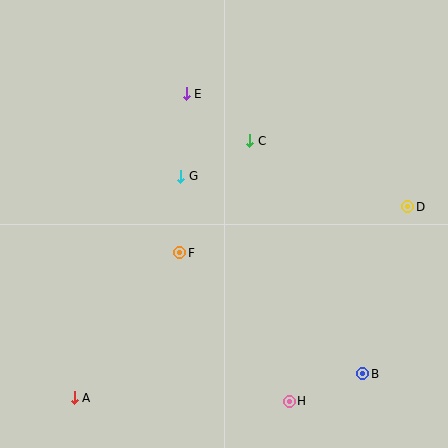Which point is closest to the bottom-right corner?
Point B is closest to the bottom-right corner.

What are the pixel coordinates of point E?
Point E is at (186, 94).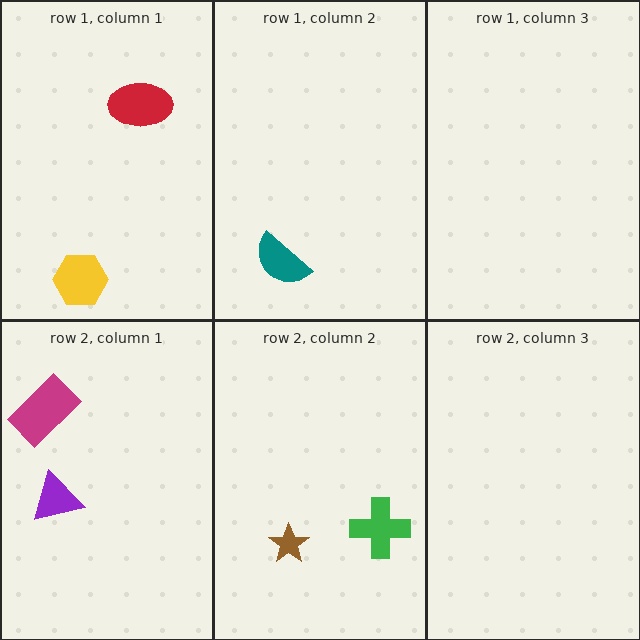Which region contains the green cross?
The row 2, column 2 region.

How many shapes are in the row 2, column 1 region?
2.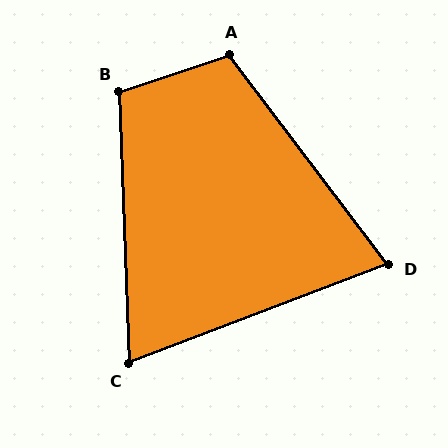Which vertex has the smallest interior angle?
C, at approximately 71 degrees.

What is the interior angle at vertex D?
Approximately 74 degrees (acute).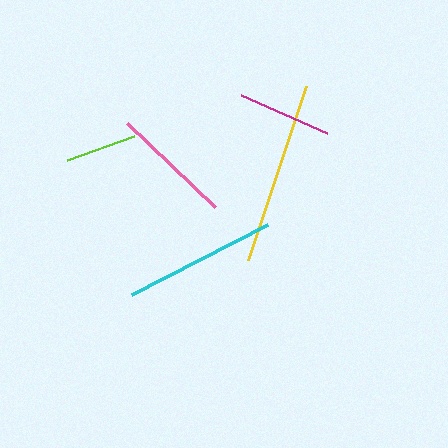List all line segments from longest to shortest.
From longest to shortest: yellow, cyan, pink, magenta, lime.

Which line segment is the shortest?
The lime line is the shortest at approximately 71 pixels.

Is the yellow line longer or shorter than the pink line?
The yellow line is longer than the pink line.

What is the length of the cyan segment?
The cyan segment is approximately 153 pixels long.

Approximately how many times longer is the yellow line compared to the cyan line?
The yellow line is approximately 1.2 times the length of the cyan line.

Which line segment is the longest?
The yellow line is the longest at approximately 183 pixels.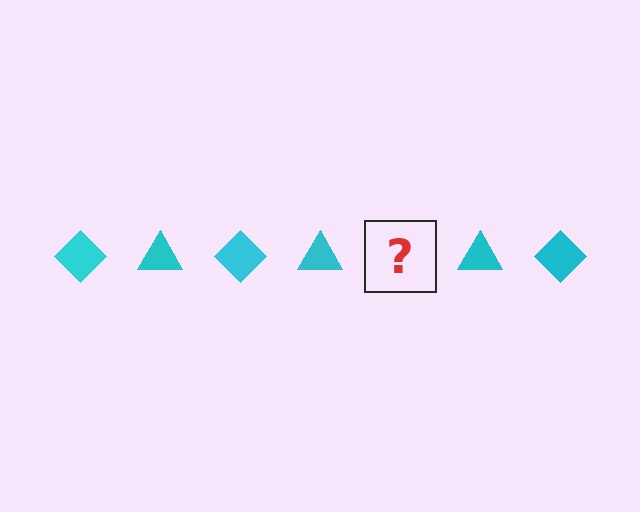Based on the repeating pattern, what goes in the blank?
The blank should be a cyan diamond.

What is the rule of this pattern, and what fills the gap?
The rule is that the pattern cycles through diamond, triangle shapes in cyan. The gap should be filled with a cyan diamond.